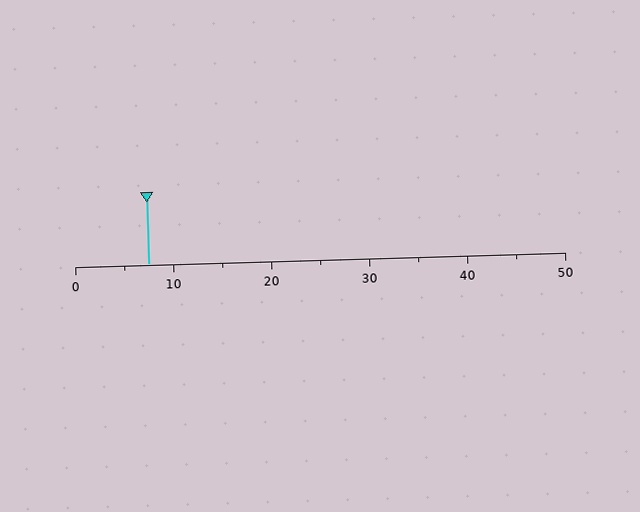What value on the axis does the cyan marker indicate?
The marker indicates approximately 7.5.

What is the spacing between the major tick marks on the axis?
The major ticks are spaced 10 apart.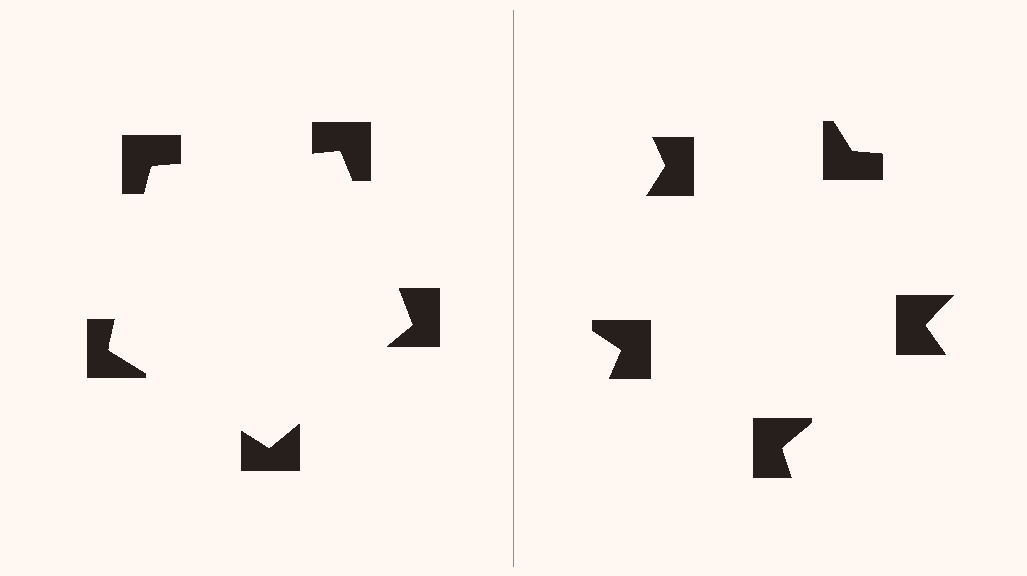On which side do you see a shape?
An illusory pentagon appears on the left side. On the right side the wedge cuts are rotated, so no coherent shape forms.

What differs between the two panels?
The notched squares are positioned identically on both sides; only the wedge orientations differ. On the left they align to a pentagon; on the right they are misaligned.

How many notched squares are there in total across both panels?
10 — 5 on each side.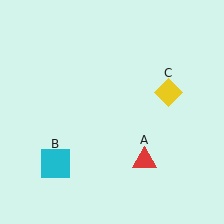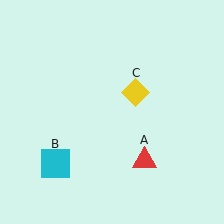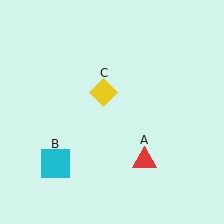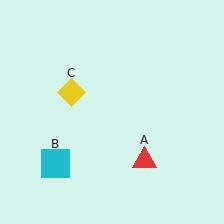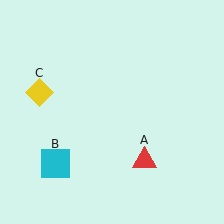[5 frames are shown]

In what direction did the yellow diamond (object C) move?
The yellow diamond (object C) moved left.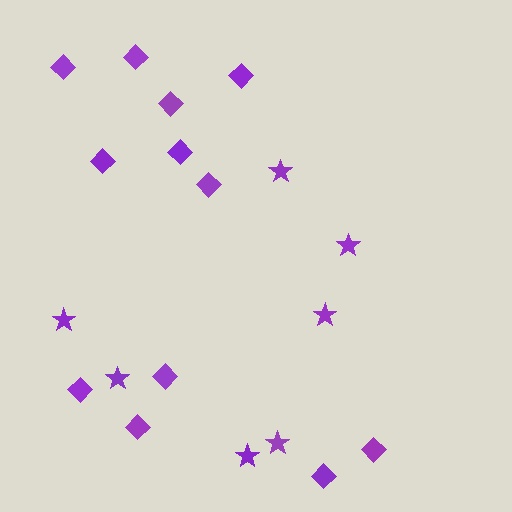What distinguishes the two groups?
There are 2 groups: one group of stars (7) and one group of diamonds (12).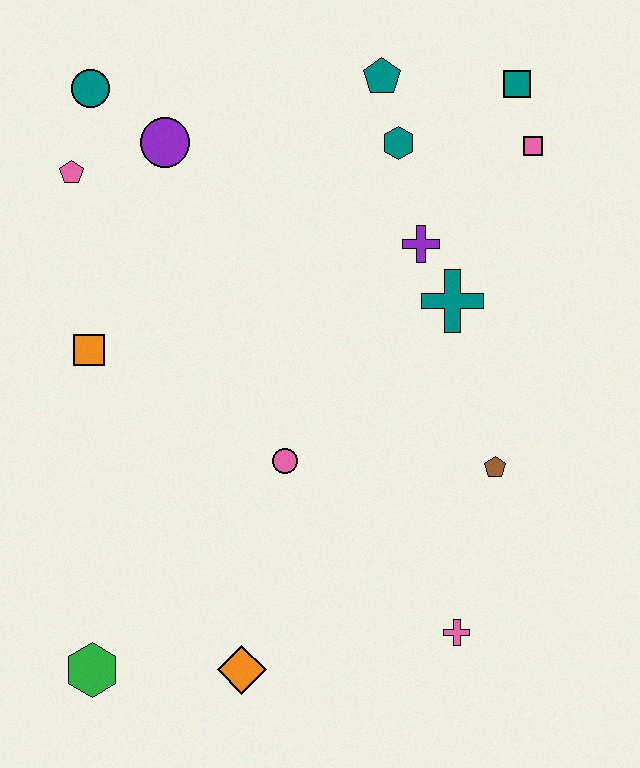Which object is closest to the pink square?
The teal square is closest to the pink square.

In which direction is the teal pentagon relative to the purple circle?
The teal pentagon is to the right of the purple circle.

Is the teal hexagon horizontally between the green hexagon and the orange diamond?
No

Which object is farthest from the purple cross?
The green hexagon is farthest from the purple cross.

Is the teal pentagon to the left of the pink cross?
Yes